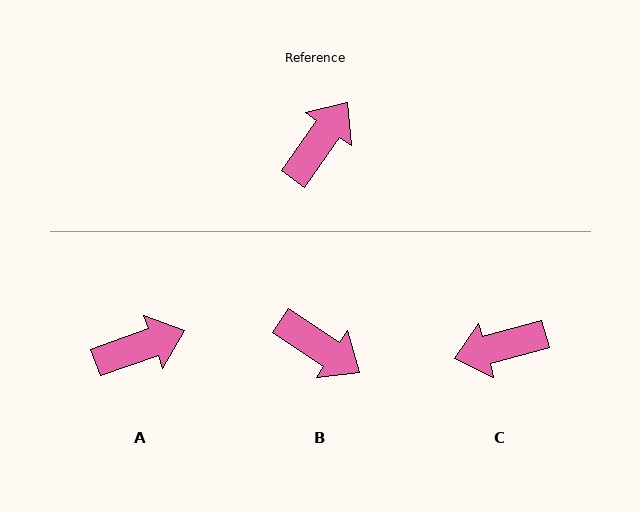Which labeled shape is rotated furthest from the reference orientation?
C, about 141 degrees away.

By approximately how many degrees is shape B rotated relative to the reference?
Approximately 88 degrees clockwise.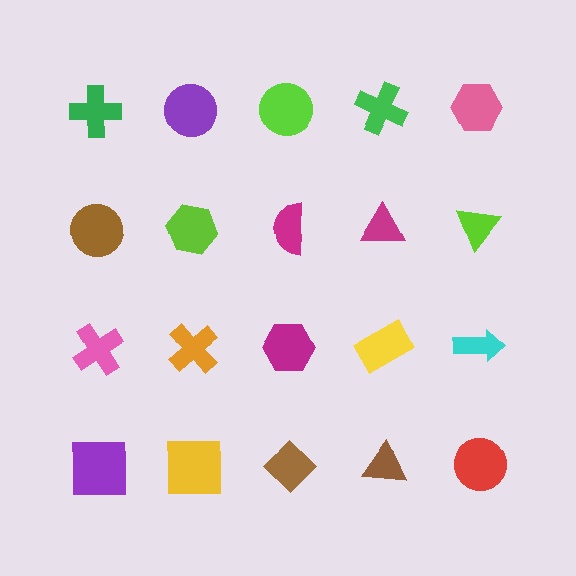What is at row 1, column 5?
A pink hexagon.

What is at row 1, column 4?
A green cross.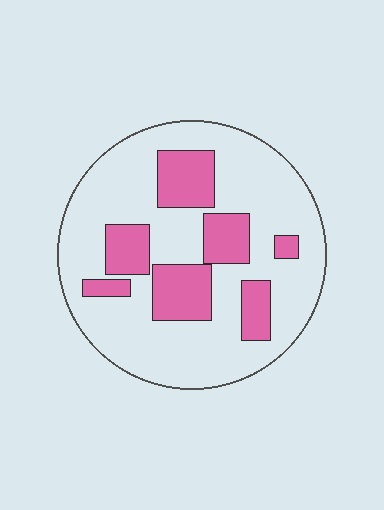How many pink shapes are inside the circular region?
7.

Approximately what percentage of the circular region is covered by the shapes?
Approximately 25%.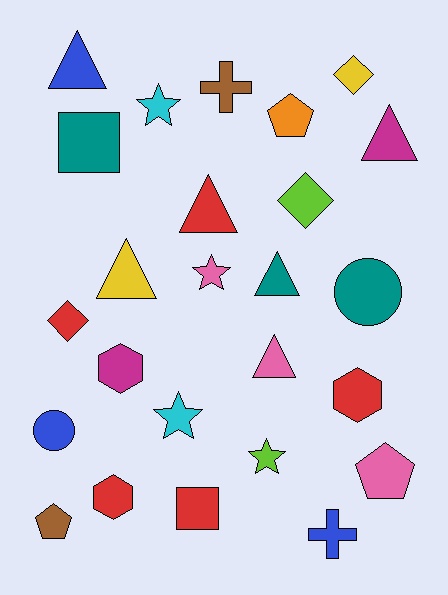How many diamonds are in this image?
There are 3 diamonds.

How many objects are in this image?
There are 25 objects.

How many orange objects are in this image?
There is 1 orange object.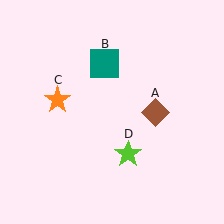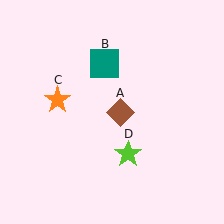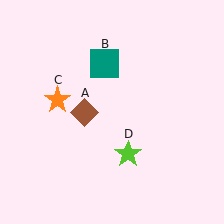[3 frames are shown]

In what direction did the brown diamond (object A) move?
The brown diamond (object A) moved left.